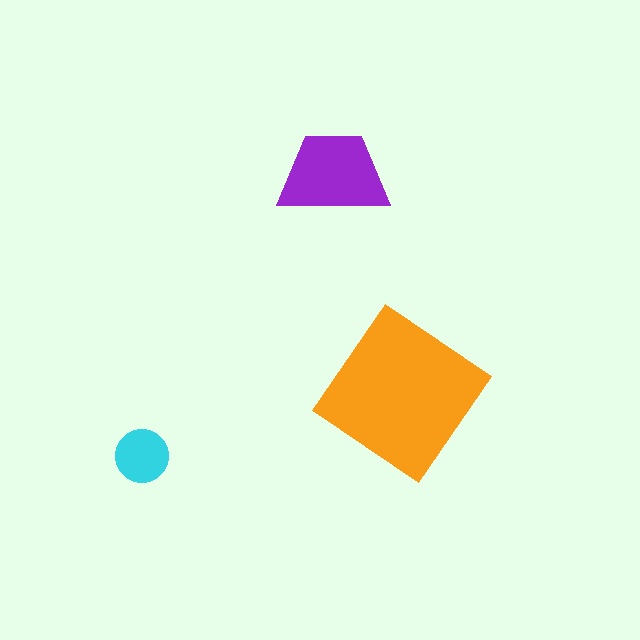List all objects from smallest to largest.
The cyan circle, the purple trapezoid, the orange diamond.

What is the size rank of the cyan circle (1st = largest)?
3rd.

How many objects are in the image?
There are 3 objects in the image.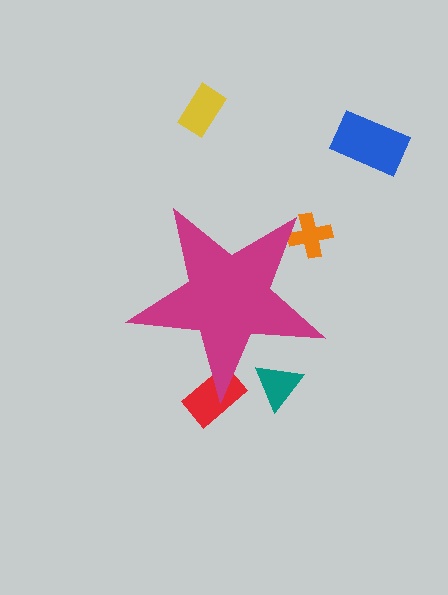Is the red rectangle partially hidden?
Yes, the red rectangle is partially hidden behind the magenta star.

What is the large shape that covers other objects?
A magenta star.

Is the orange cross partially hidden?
Yes, the orange cross is partially hidden behind the magenta star.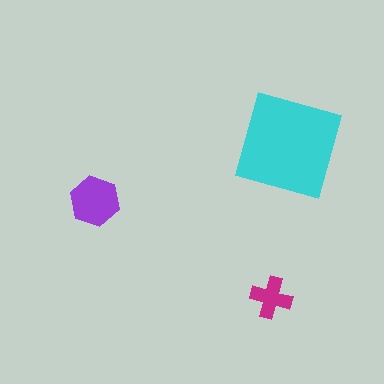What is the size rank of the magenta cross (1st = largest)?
3rd.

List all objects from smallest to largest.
The magenta cross, the purple hexagon, the cyan diamond.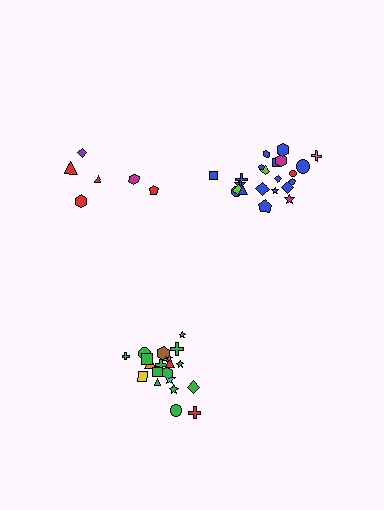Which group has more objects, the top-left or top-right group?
The top-right group.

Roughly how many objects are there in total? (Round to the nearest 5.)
Roughly 50 objects in total.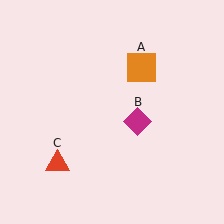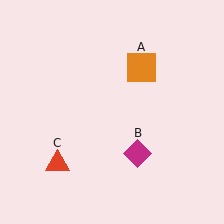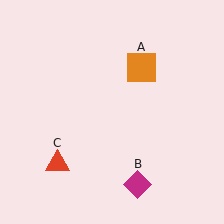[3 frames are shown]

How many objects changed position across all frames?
1 object changed position: magenta diamond (object B).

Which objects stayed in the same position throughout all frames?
Orange square (object A) and red triangle (object C) remained stationary.